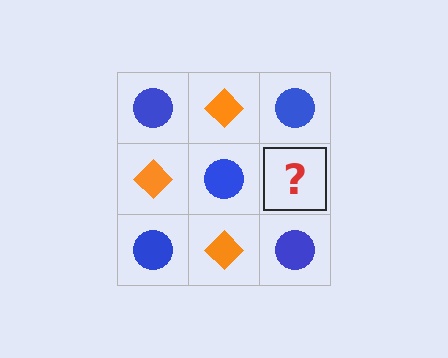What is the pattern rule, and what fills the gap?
The rule is that it alternates blue circle and orange diamond in a checkerboard pattern. The gap should be filled with an orange diamond.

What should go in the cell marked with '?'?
The missing cell should contain an orange diamond.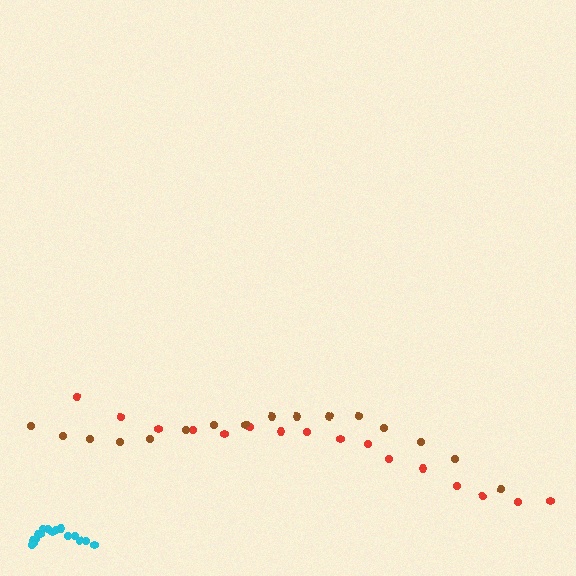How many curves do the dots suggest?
There are 3 distinct paths.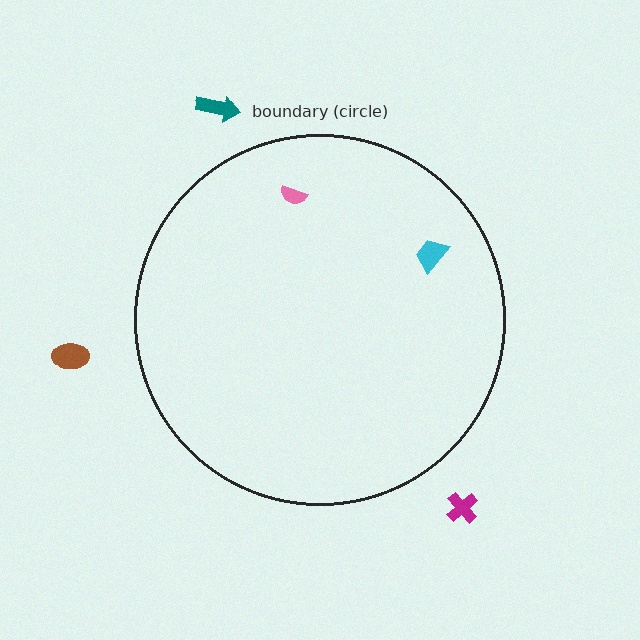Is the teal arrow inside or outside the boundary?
Outside.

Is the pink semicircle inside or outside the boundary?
Inside.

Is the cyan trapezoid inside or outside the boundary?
Inside.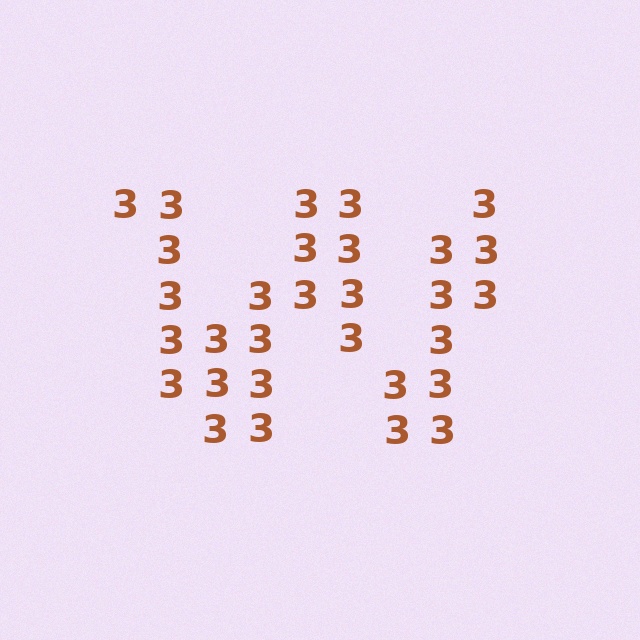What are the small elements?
The small elements are digit 3's.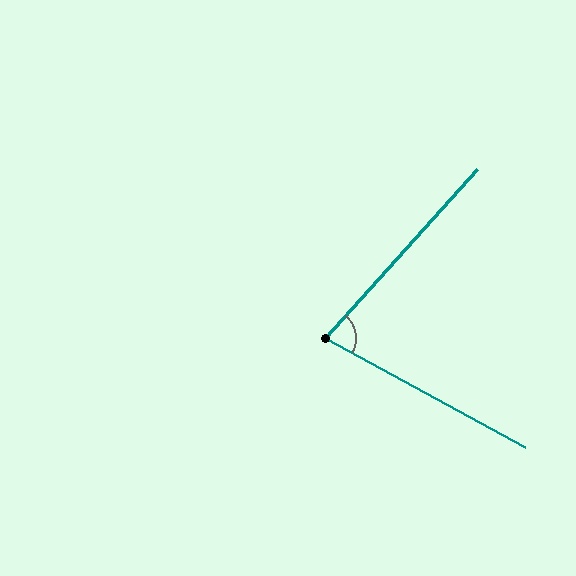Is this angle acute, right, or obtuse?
It is acute.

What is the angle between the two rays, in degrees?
Approximately 77 degrees.